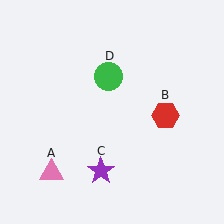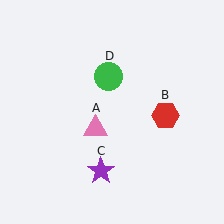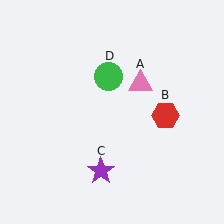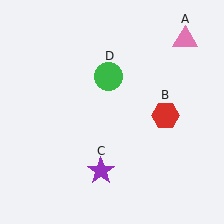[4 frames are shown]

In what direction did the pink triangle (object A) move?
The pink triangle (object A) moved up and to the right.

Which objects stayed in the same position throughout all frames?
Red hexagon (object B) and purple star (object C) and green circle (object D) remained stationary.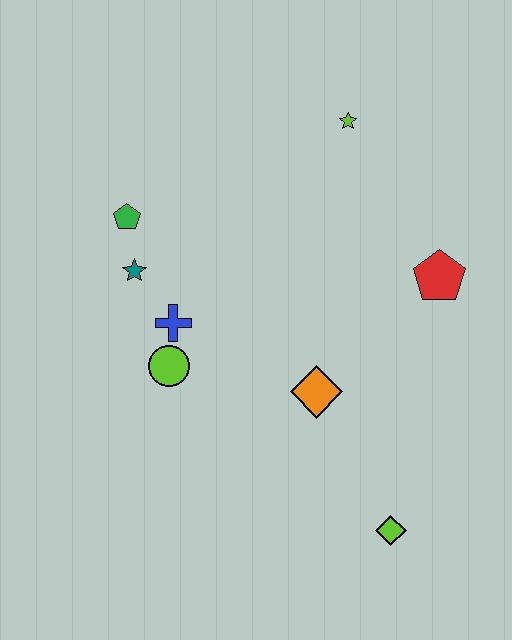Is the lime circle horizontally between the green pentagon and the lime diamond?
Yes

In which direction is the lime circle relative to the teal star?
The lime circle is below the teal star.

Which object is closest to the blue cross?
The lime circle is closest to the blue cross.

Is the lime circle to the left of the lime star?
Yes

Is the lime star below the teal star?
No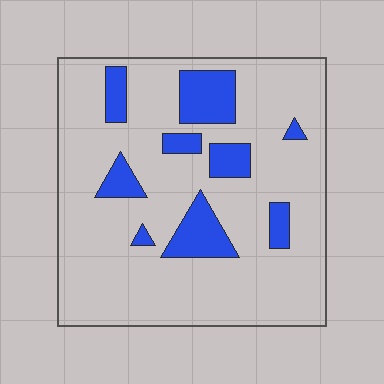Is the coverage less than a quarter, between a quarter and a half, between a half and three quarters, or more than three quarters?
Less than a quarter.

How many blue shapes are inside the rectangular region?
9.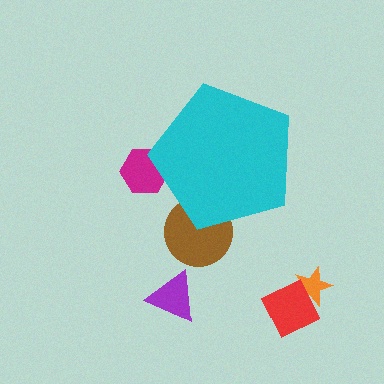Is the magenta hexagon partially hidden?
Yes, the magenta hexagon is partially hidden behind the cyan pentagon.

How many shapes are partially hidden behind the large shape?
2 shapes are partially hidden.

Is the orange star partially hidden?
No, the orange star is fully visible.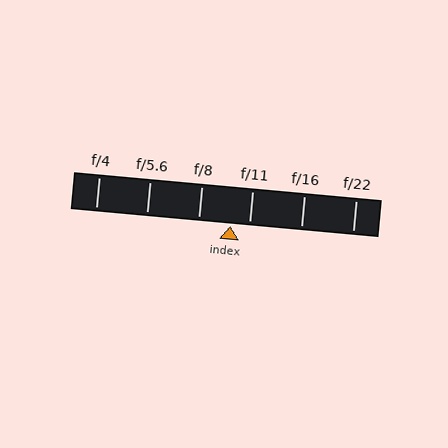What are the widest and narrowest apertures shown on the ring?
The widest aperture shown is f/4 and the narrowest is f/22.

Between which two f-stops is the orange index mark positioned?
The index mark is between f/8 and f/11.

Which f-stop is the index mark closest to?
The index mark is closest to f/11.